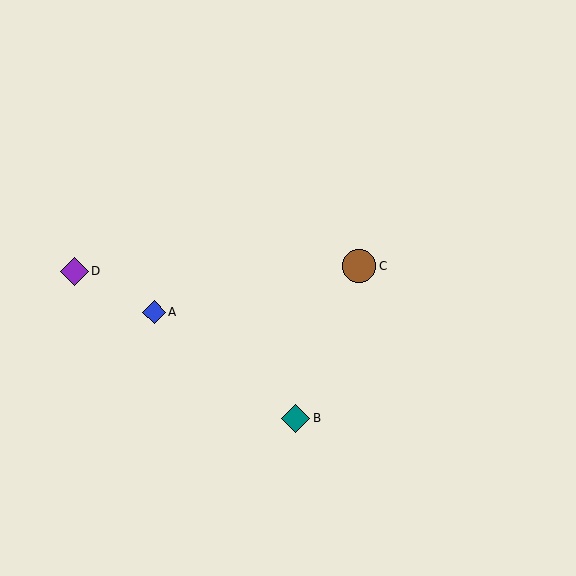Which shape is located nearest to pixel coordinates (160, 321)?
The blue diamond (labeled A) at (154, 312) is nearest to that location.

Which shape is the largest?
The brown circle (labeled C) is the largest.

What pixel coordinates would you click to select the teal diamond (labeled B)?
Click at (295, 418) to select the teal diamond B.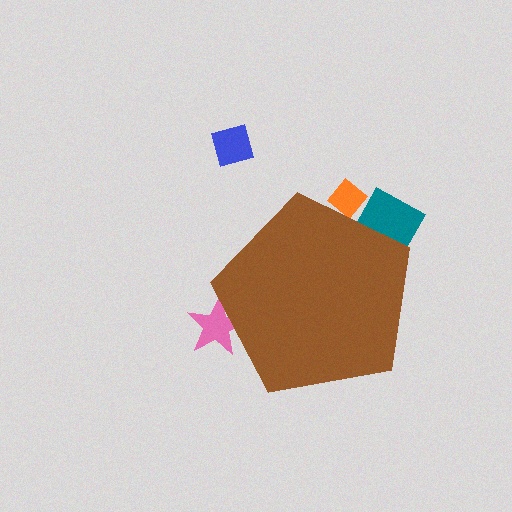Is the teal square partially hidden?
Yes, the teal square is partially hidden behind the brown pentagon.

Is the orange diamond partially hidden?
Yes, the orange diamond is partially hidden behind the brown pentagon.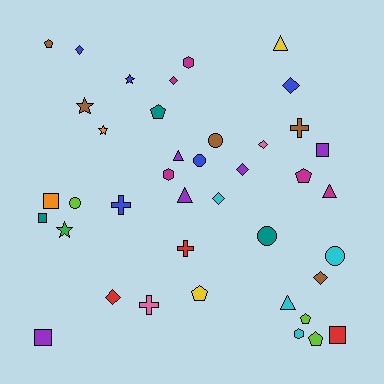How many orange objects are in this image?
There are 2 orange objects.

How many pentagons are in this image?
There are 6 pentagons.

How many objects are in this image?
There are 40 objects.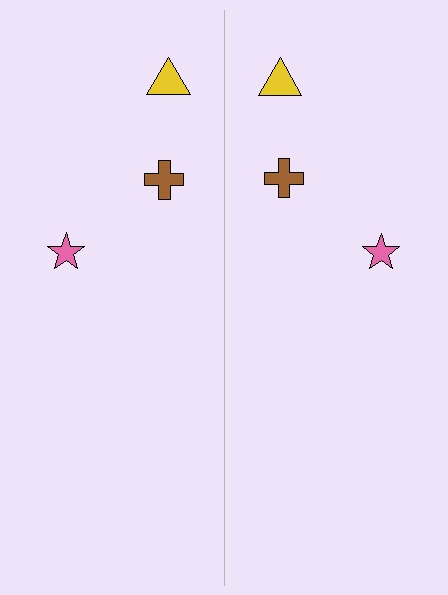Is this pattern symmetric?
Yes, this pattern has bilateral (reflection) symmetry.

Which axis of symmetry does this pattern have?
The pattern has a vertical axis of symmetry running through the center of the image.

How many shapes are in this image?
There are 6 shapes in this image.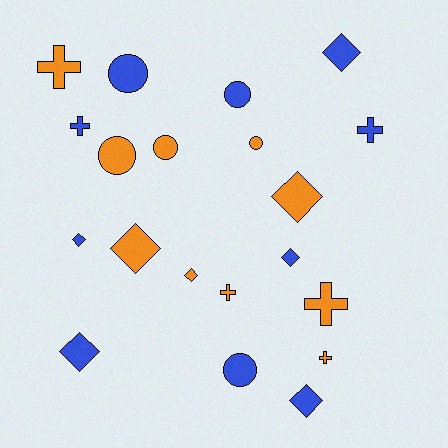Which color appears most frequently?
Orange, with 10 objects.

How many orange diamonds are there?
There are 3 orange diamonds.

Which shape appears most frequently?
Diamond, with 8 objects.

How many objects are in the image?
There are 20 objects.